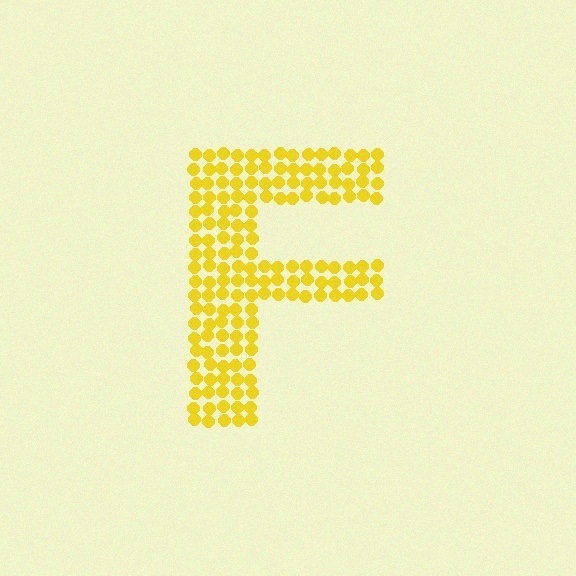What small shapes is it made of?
It is made of small circles.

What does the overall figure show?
The overall figure shows the letter F.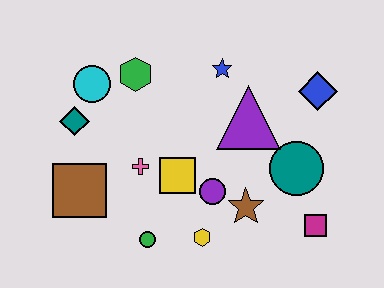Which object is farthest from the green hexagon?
The magenta square is farthest from the green hexagon.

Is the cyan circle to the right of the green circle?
No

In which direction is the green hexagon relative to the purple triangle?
The green hexagon is to the left of the purple triangle.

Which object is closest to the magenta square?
The teal circle is closest to the magenta square.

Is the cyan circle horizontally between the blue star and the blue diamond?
No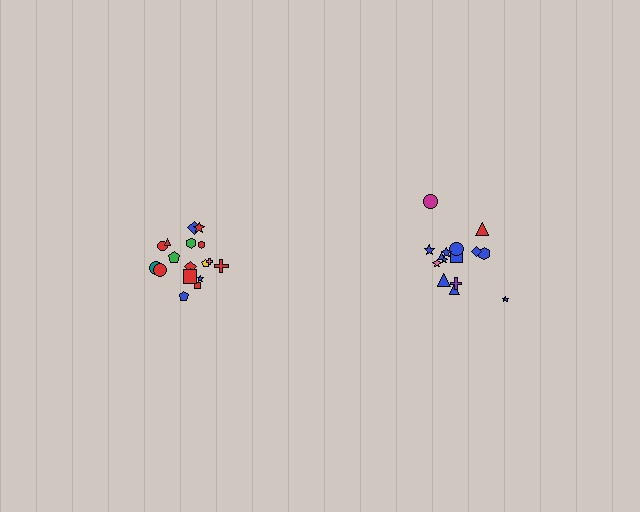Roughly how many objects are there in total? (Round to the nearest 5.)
Roughly 35 objects in total.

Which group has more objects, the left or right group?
The left group.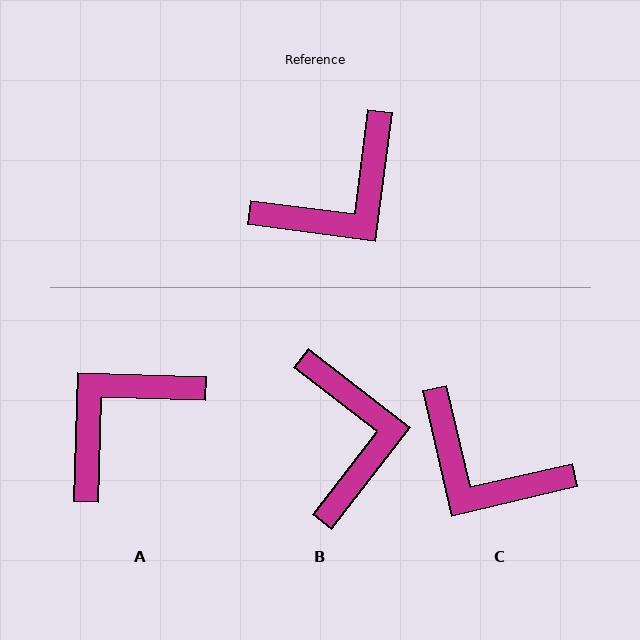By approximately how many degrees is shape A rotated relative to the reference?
Approximately 174 degrees clockwise.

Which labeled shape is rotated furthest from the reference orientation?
A, about 174 degrees away.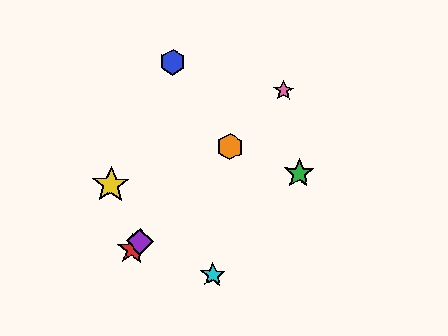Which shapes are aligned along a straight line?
The red star, the purple diamond, the orange hexagon, the pink star are aligned along a straight line.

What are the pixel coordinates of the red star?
The red star is at (132, 249).